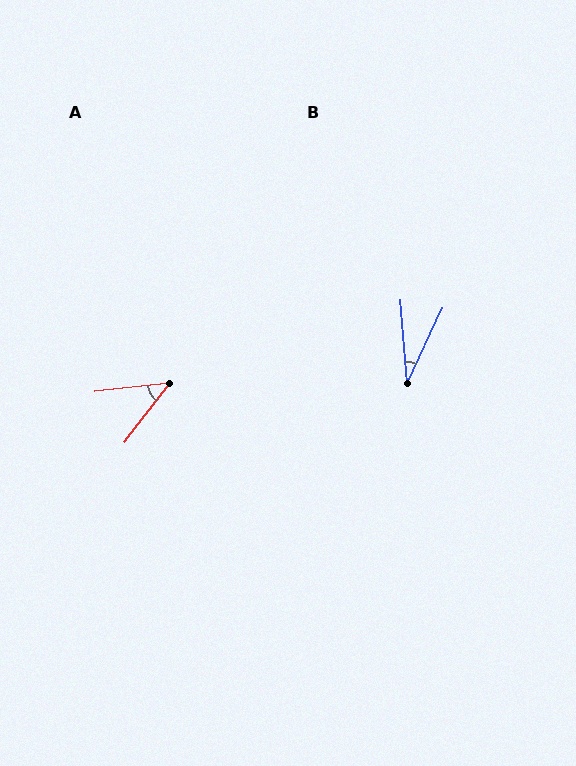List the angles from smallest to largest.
B (30°), A (46°).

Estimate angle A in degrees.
Approximately 46 degrees.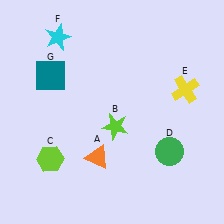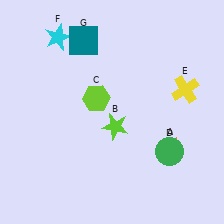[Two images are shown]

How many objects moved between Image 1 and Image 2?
3 objects moved between the two images.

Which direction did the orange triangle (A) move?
The orange triangle (A) moved right.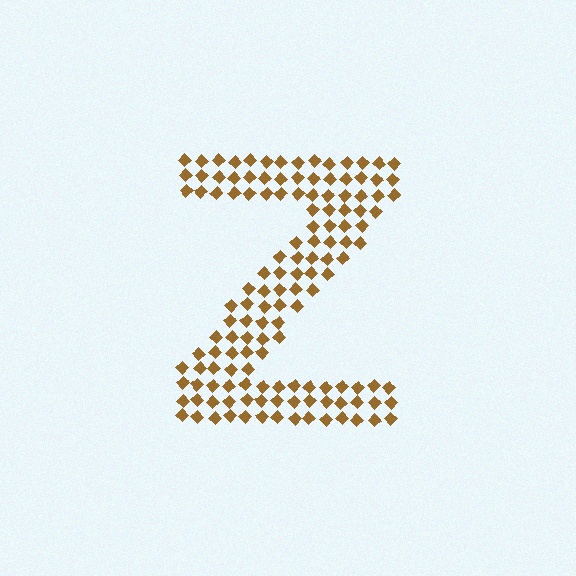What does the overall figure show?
The overall figure shows the letter Z.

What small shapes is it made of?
It is made of small diamonds.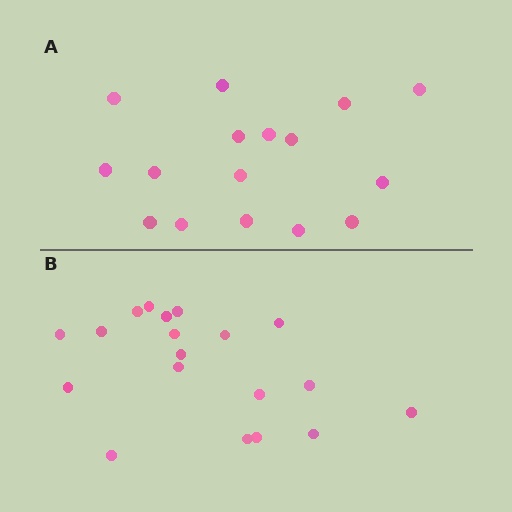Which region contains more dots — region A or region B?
Region B (the bottom region) has more dots.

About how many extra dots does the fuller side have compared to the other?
Region B has just a few more — roughly 2 or 3 more dots than region A.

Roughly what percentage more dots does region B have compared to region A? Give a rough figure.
About 20% more.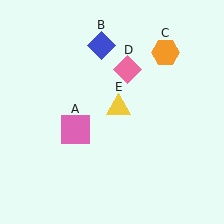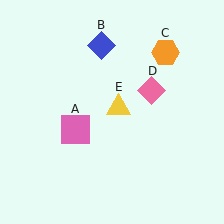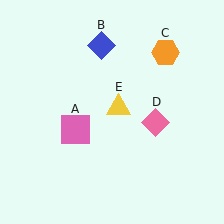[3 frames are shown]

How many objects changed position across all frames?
1 object changed position: pink diamond (object D).